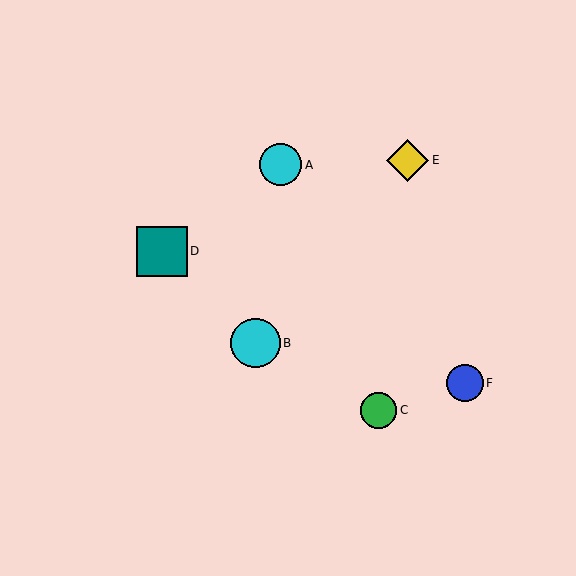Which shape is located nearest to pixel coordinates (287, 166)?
The cyan circle (labeled A) at (281, 165) is nearest to that location.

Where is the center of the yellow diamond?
The center of the yellow diamond is at (408, 160).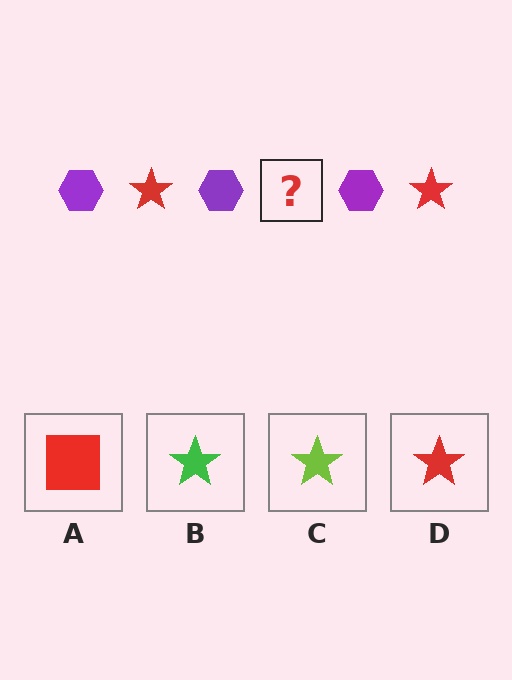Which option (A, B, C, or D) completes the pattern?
D.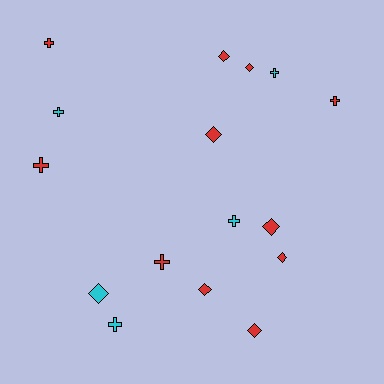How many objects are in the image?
There are 16 objects.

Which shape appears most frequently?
Diamond, with 8 objects.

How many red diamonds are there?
There are 7 red diamonds.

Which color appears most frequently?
Red, with 11 objects.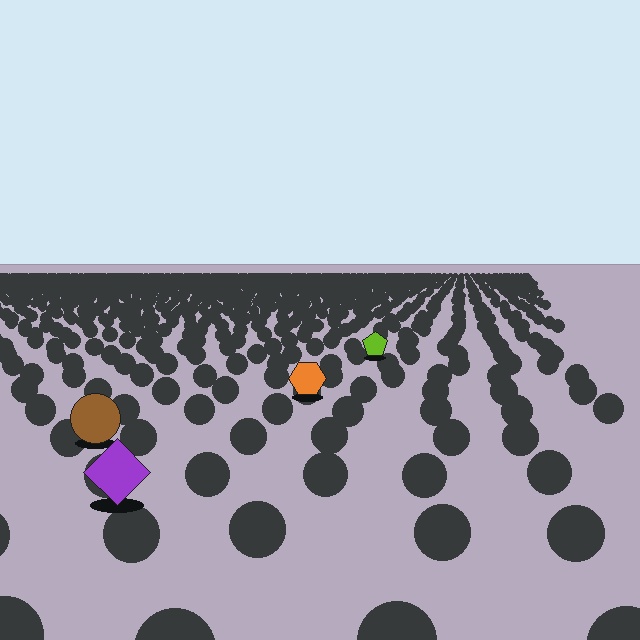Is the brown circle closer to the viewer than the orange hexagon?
Yes. The brown circle is closer — you can tell from the texture gradient: the ground texture is coarser near it.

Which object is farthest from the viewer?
The lime pentagon is farthest from the viewer. It appears smaller and the ground texture around it is denser.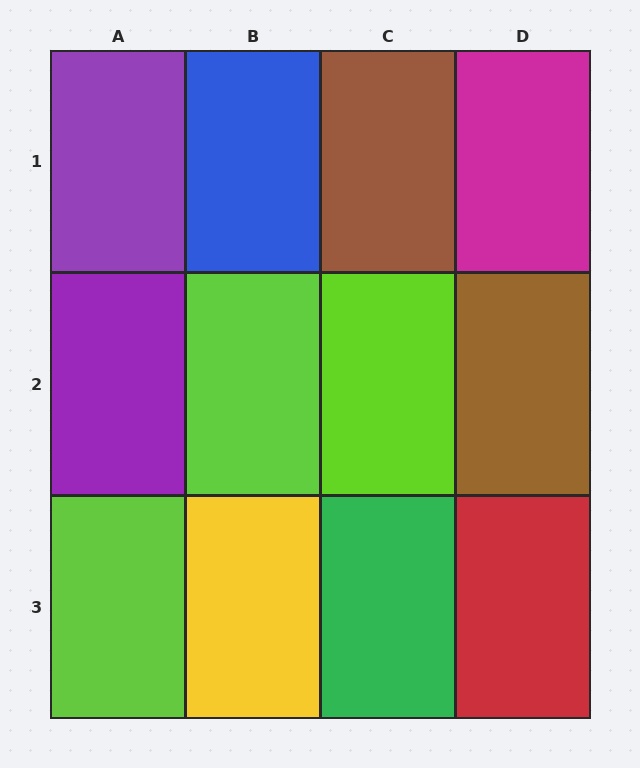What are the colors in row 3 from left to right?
Lime, yellow, green, red.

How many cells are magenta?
1 cell is magenta.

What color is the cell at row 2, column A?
Purple.